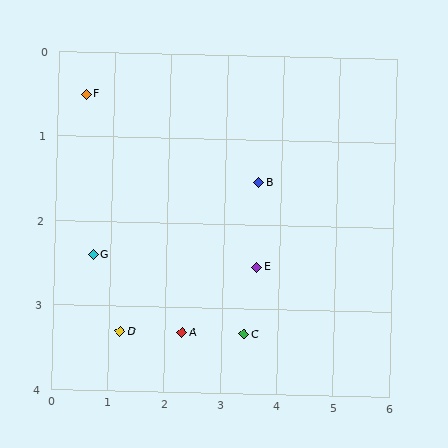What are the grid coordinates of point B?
Point B is at approximately (3.6, 1.5).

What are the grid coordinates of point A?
Point A is at approximately (2.3, 3.3).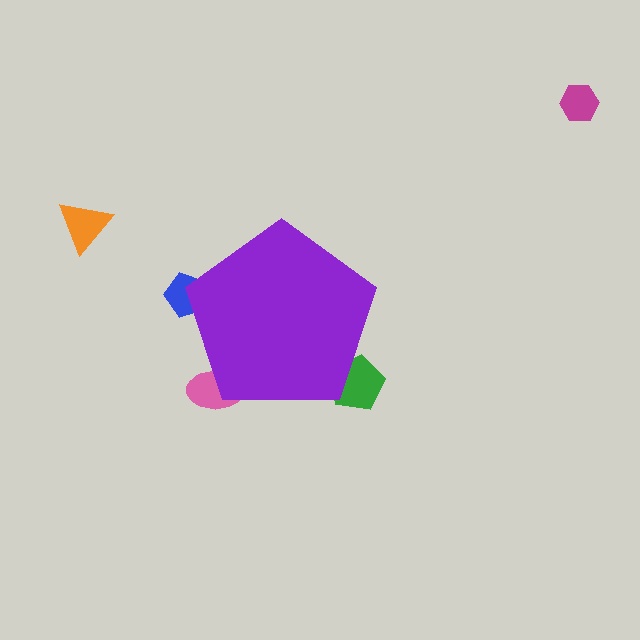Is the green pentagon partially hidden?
Yes, the green pentagon is partially hidden behind the purple pentagon.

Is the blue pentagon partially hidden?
Yes, the blue pentagon is partially hidden behind the purple pentagon.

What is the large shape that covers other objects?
A purple pentagon.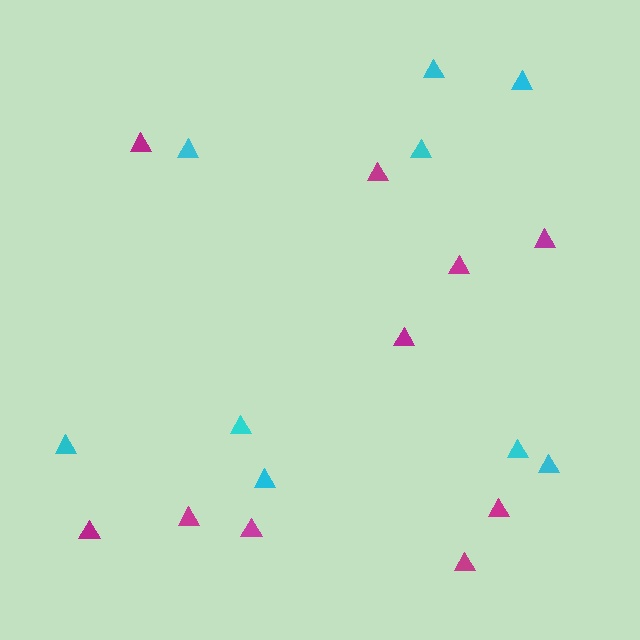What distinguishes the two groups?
There are 2 groups: one group of magenta triangles (10) and one group of cyan triangles (9).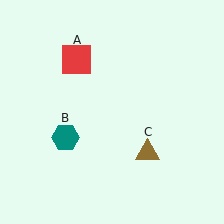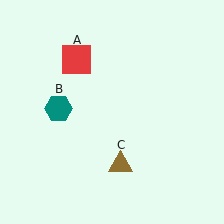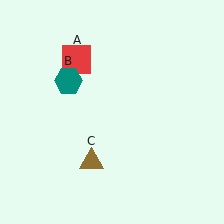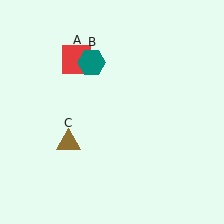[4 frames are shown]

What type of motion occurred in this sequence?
The teal hexagon (object B), brown triangle (object C) rotated clockwise around the center of the scene.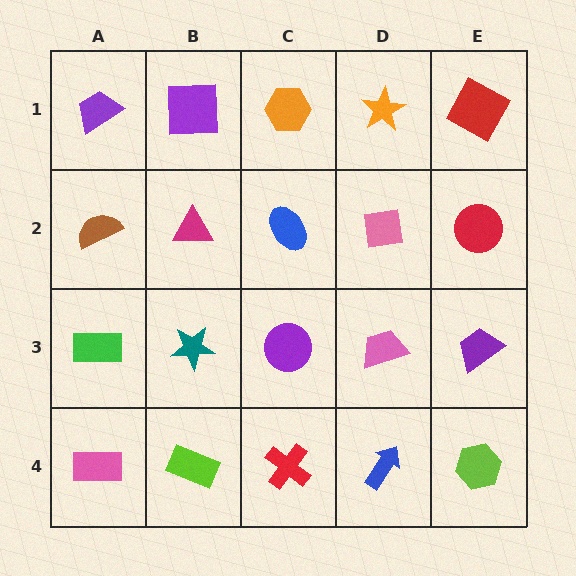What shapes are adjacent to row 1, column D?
A pink square (row 2, column D), an orange hexagon (row 1, column C), a red square (row 1, column E).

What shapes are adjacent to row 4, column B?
A teal star (row 3, column B), a pink rectangle (row 4, column A), a red cross (row 4, column C).